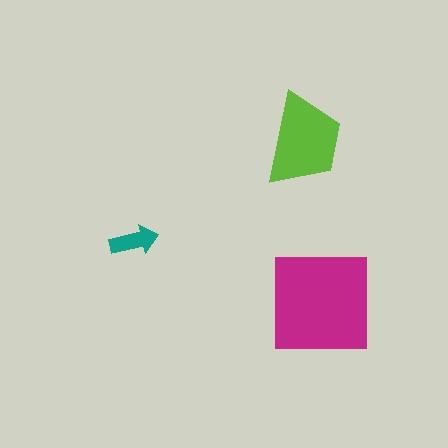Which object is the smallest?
The teal arrow.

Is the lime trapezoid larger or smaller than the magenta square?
Smaller.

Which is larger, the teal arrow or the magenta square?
The magenta square.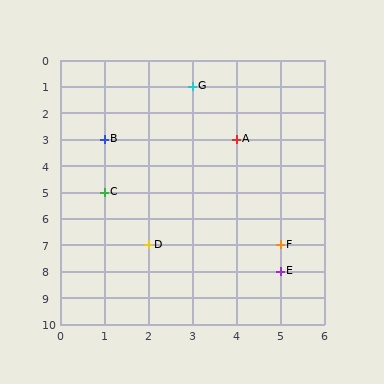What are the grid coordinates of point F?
Point F is at grid coordinates (5, 7).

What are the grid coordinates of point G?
Point G is at grid coordinates (3, 1).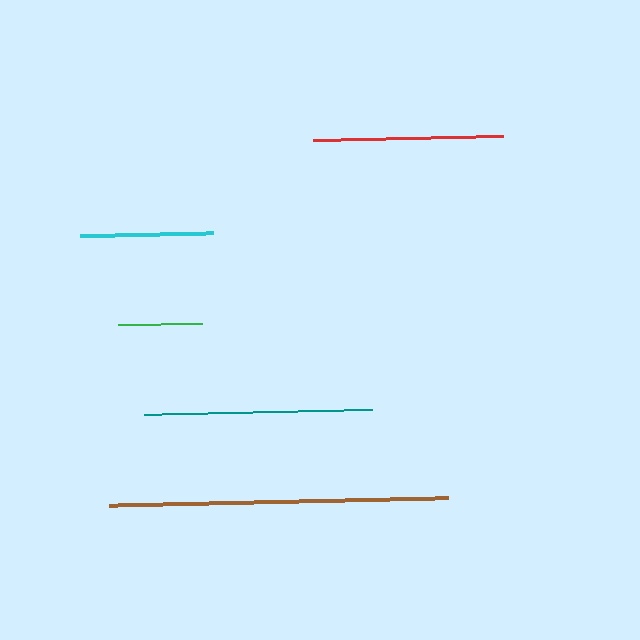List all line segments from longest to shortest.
From longest to shortest: brown, teal, red, cyan, green.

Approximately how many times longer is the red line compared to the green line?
The red line is approximately 2.3 times the length of the green line.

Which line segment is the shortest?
The green line is the shortest at approximately 85 pixels.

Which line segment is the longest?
The brown line is the longest at approximately 339 pixels.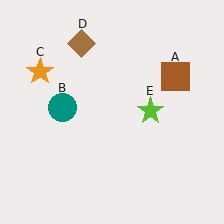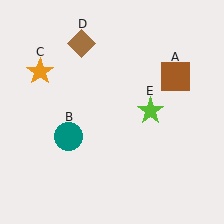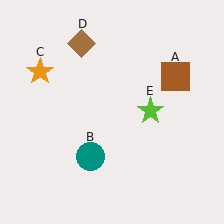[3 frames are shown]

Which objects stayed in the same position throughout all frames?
Brown square (object A) and orange star (object C) and brown diamond (object D) and lime star (object E) remained stationary.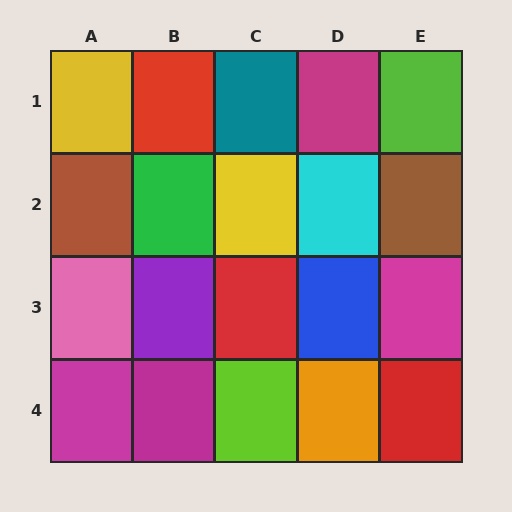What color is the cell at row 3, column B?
Purple.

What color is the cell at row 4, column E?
Red.